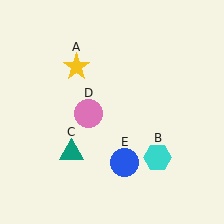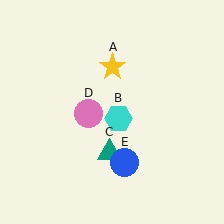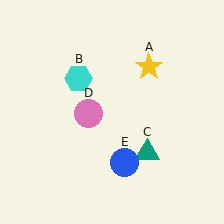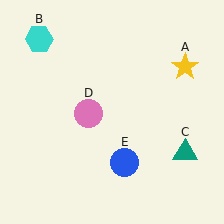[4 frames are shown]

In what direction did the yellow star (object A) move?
The yellow star (object A) moved right.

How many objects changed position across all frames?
3 objects changed position: yellow star (object A), cyan hexagon (object B), teal triangle (object C).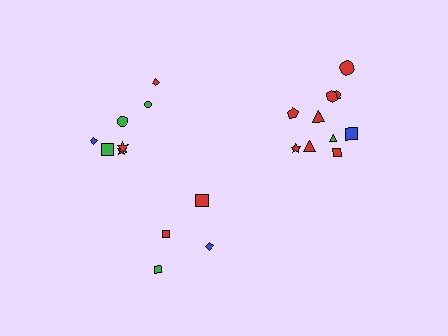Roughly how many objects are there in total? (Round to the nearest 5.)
Roughly 20 objects in total.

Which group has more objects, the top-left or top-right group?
The top-right group.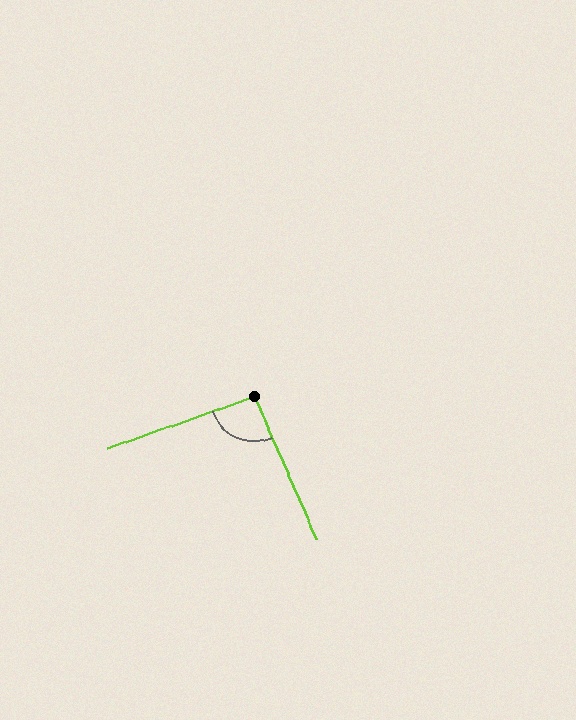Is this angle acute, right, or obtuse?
It is approximately a right angle.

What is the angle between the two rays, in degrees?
Approximately 94 degrees.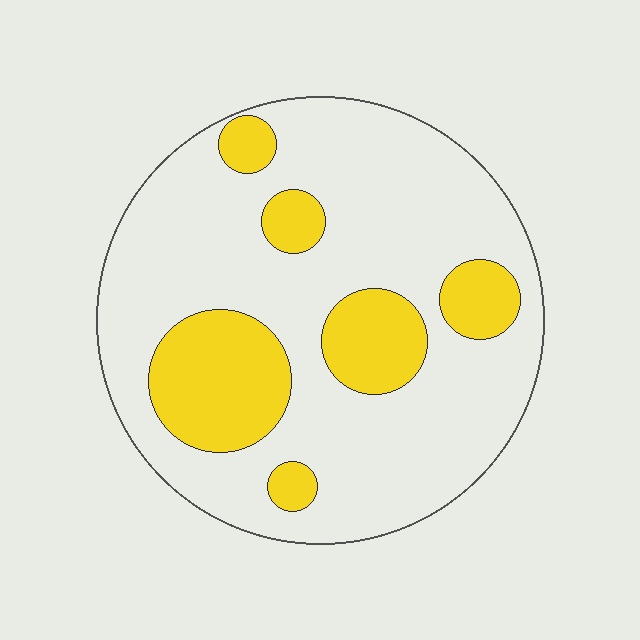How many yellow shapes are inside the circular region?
6.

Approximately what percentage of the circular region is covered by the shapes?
Approximately 25%.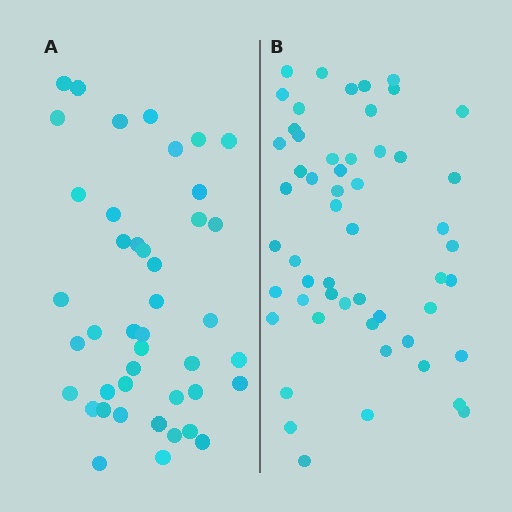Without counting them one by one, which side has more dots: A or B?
Region B (the right region) has more dots.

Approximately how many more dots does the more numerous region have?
Region B has roughly 12 or so more dots than region A.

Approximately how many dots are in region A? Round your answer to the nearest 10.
About 40 dots. (The exact count is 43, which rounds to 40.)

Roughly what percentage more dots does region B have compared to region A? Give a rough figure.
About 25% more.